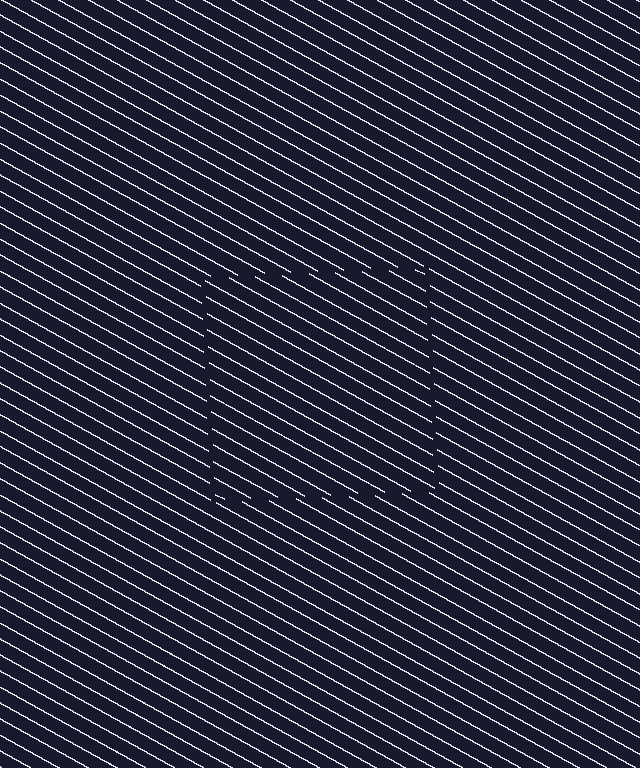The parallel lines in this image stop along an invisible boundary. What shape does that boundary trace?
An illusory square. The interior of the shape contains the same grating, shifted by half a period — the contour is defined by the phase discontinuity where line-ends from the inner and outer gratings abut.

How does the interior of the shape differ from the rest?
The interior of the shape contains the same grating, shifted by half a period — the contour is defined by the phase discontinuity where line-ends from the inner and outer gratings abut.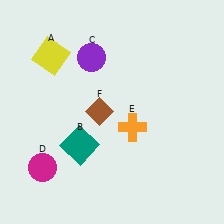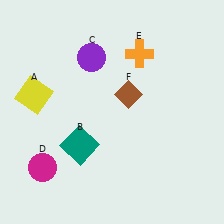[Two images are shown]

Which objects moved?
The objects that moved are: the yellow square (A), the orange cross (E), the brown diamond (F).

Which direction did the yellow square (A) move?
The yellow square (A) moved down.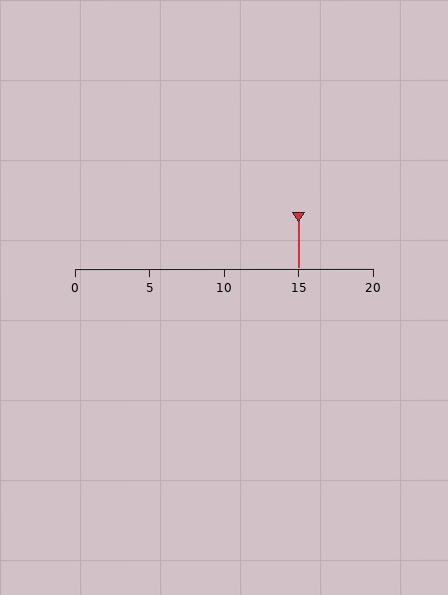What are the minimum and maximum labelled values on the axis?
The axis runs from 0 to 20.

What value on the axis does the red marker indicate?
The marker indicates approximately 15.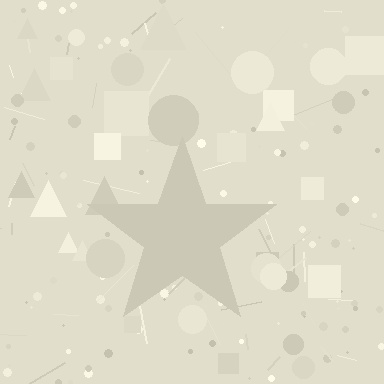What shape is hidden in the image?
A star is hidden in the image.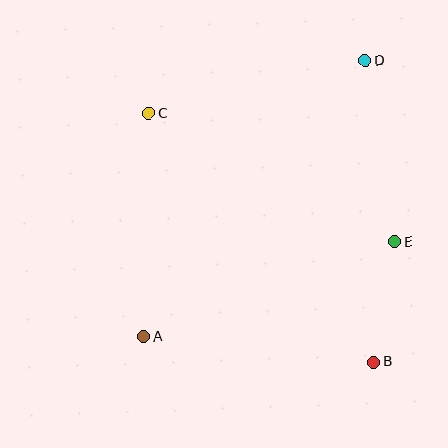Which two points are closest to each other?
Points B and E are closest to each other.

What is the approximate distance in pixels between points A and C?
The distance between A and C is approximately 223 pixels.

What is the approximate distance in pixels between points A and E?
The distance between A and E is approximately 268 pixels.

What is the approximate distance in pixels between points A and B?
The distance between A and B is approximately 231 pixels.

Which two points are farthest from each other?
Points A and D are farthest from each other.